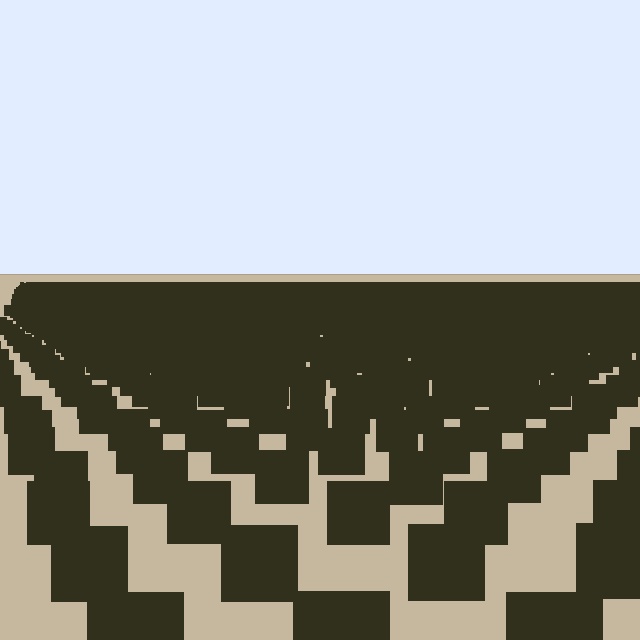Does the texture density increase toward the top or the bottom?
Density increases toward the top.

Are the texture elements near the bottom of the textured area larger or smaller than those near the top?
Larger. Near the bottom, elements are closer to the viewer and appear at a bigger on-screen size.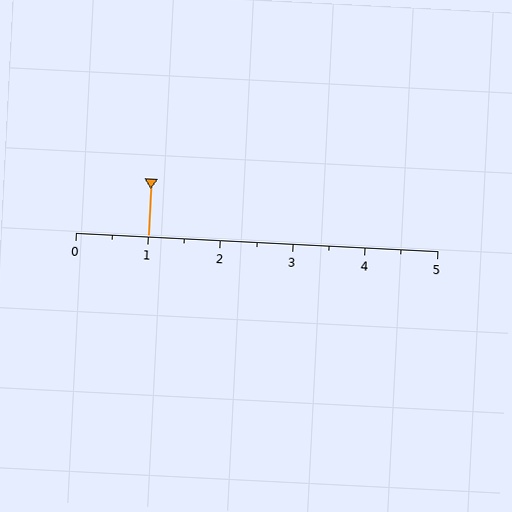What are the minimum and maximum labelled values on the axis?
The axis runs from 0 to 5.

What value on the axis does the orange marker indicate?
The marker indicates approximately 1.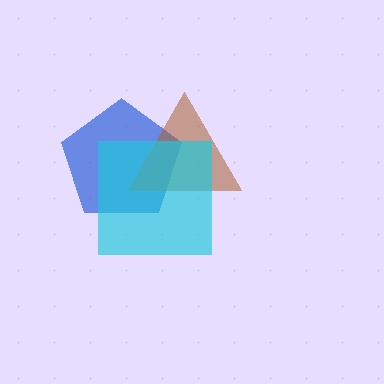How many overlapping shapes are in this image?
There are 3 overlapping shapes in the image.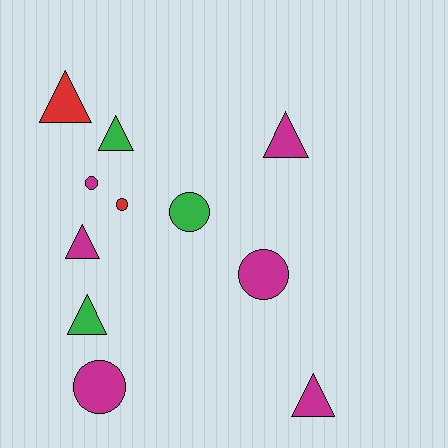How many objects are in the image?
There are 11 objects.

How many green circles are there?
There is 1 green circle.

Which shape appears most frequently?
Triangle, with 6 objects.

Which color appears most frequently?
Magenta, with 6 objects.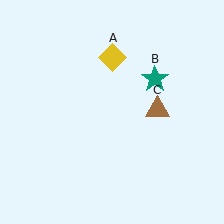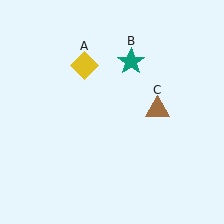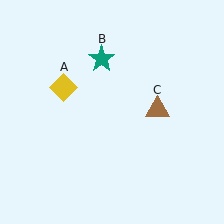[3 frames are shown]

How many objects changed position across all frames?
2 objects changed position: yellow diamond (object A), teal star (object B).